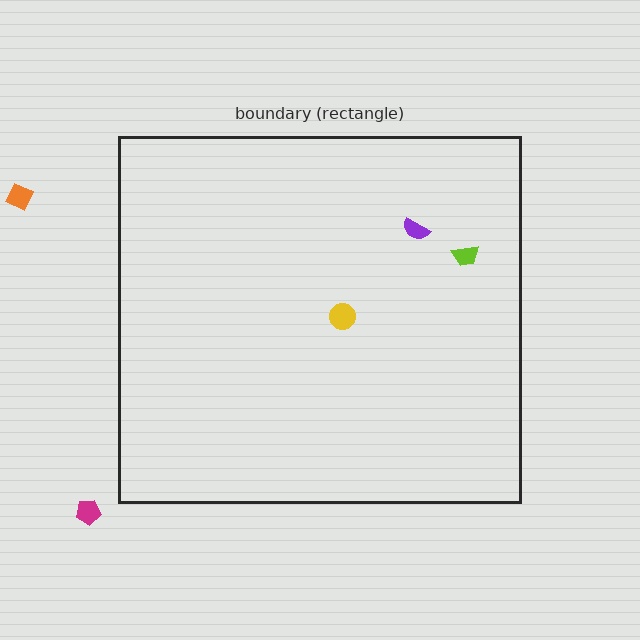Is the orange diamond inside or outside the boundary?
Outside.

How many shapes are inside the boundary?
3 inside, 2 outside.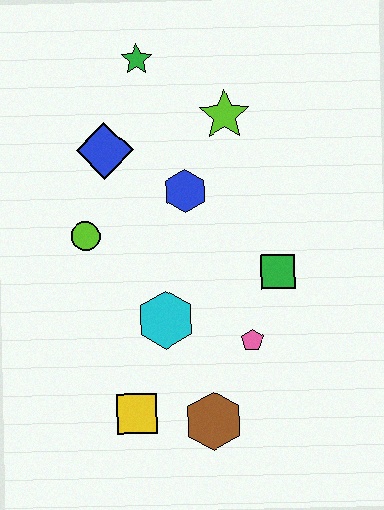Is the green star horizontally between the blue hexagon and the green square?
No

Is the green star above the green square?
Yes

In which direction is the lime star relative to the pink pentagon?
The lime star is above the pink pentagon.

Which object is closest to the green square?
The pink pentagon is closest to the green square.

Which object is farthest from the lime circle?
The brown hexagon is farthest from the lime circle.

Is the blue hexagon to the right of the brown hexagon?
No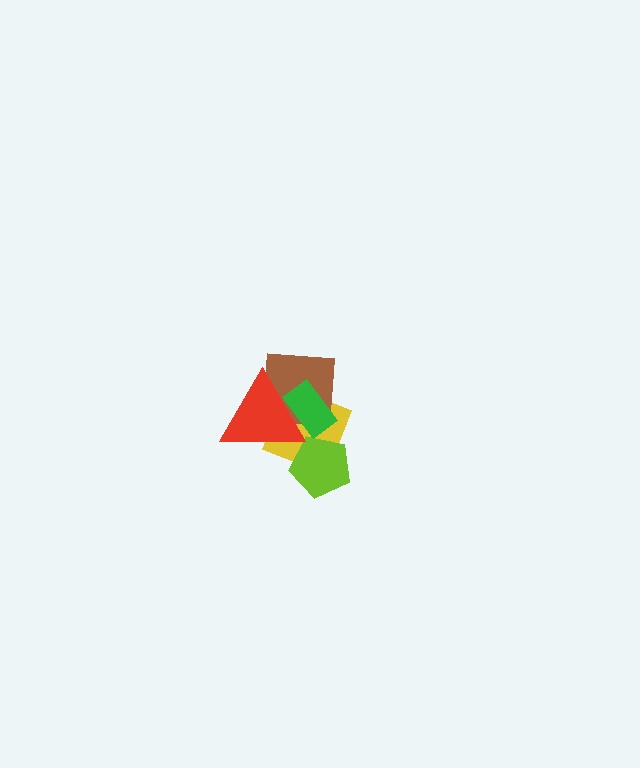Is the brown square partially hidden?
Yes, it is partially covered by another shape.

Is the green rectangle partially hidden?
No, no other shape covers it.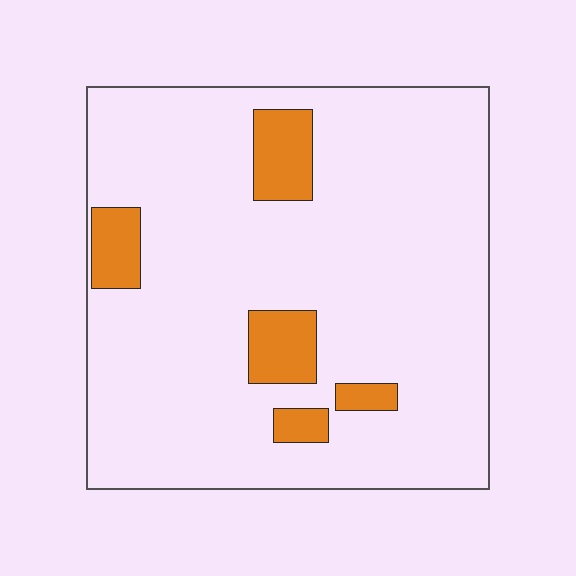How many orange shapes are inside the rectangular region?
5.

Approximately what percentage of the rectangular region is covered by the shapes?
Approximately 10%.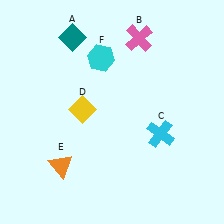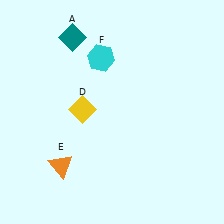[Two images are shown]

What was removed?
The cyan cross (C), the pink cross (B) were removed in Image 2.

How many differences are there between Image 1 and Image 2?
There are 2 differences between the two images.